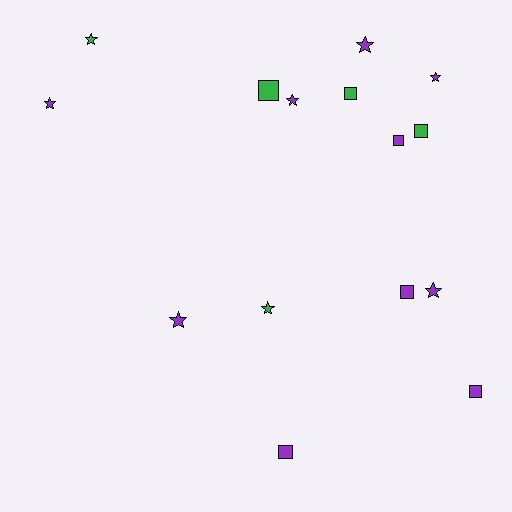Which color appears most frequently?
Purple, with 10 objects.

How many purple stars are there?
There are 6 purple stars.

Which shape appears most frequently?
Star, with 8 objects.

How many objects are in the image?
There are 15 objects.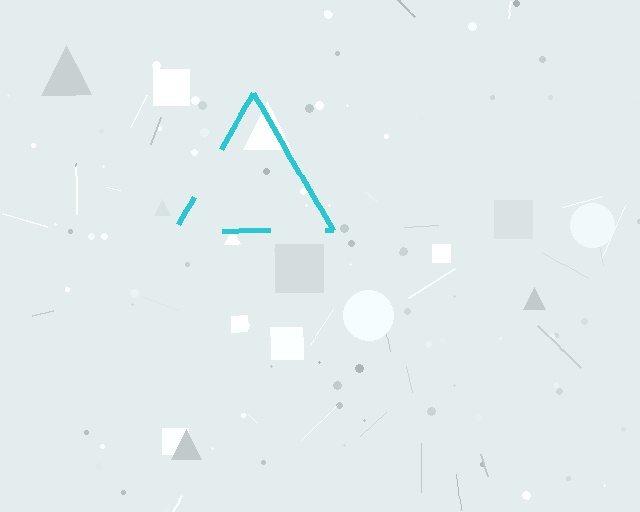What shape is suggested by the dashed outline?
The dashed outline suggests a triangle.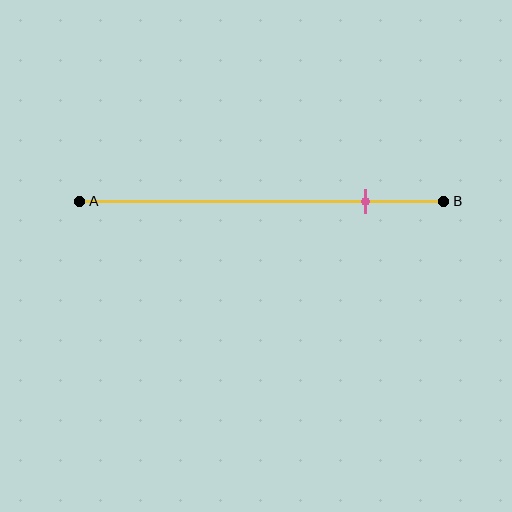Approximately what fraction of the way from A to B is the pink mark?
The pink mark is approximately 80% of the way from A to B.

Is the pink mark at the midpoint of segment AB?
No, the mark is at about 80% from A, not at the 50% midpoint.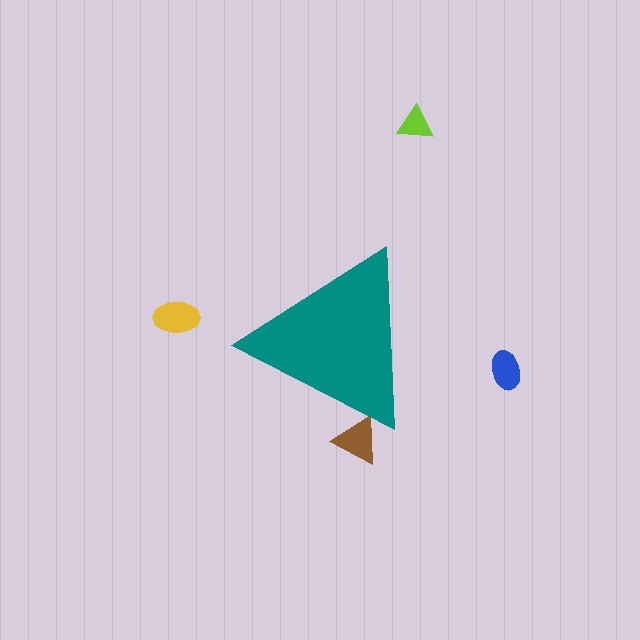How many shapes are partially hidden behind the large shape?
1 shape is partially hidden.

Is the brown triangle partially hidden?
Yes, the brown triangle is partially hidden behind the teal triangle.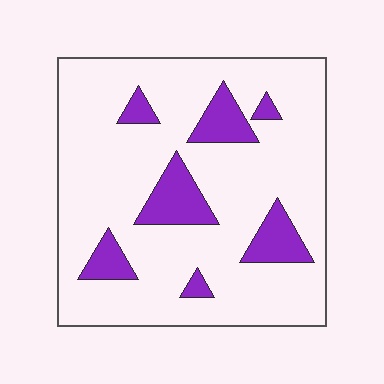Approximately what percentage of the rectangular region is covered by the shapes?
Approximately 15%.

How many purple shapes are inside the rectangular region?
7.